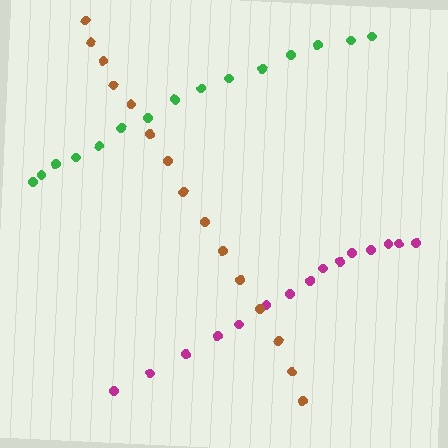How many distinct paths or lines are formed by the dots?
There are 3 distinct paths.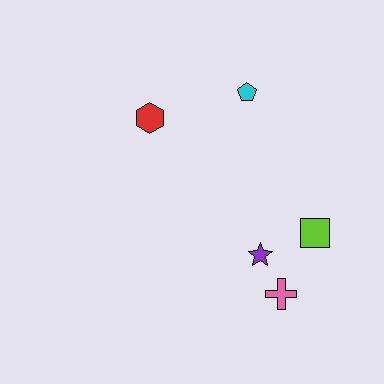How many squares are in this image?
There is 1 square.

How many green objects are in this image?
There are no green objects.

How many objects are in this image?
There are 5 objects.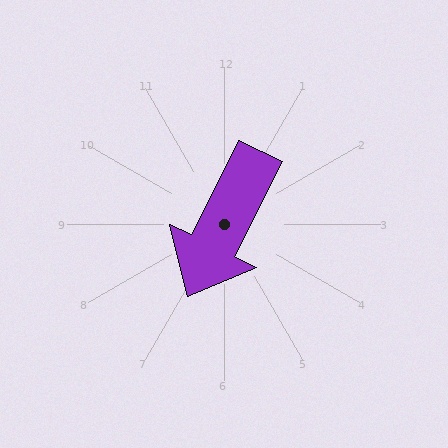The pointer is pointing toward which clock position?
Roughly 7 o'clock.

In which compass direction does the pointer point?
Southwest.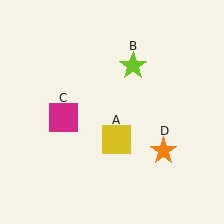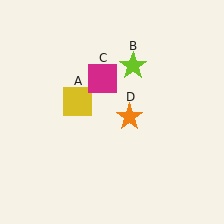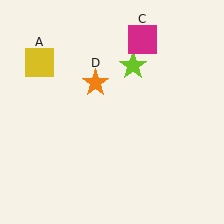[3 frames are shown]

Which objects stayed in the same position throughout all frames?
Lime star (object B) remained stationary.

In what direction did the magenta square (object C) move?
The magenta square (object C) moved up and to the right.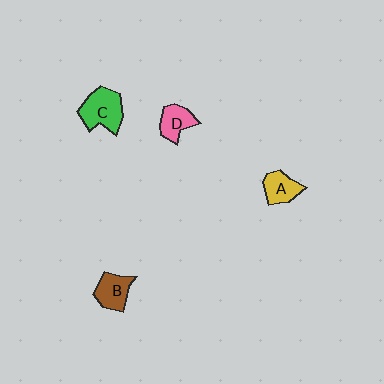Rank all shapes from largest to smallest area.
From largest to smallest: C (green), B (brown), A (yellow), D (pink).